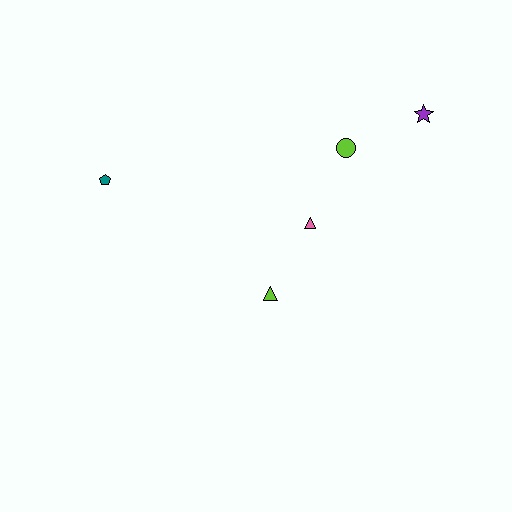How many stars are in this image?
There is 1 star.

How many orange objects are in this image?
There are no orange objects.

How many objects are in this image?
There are 5 objects.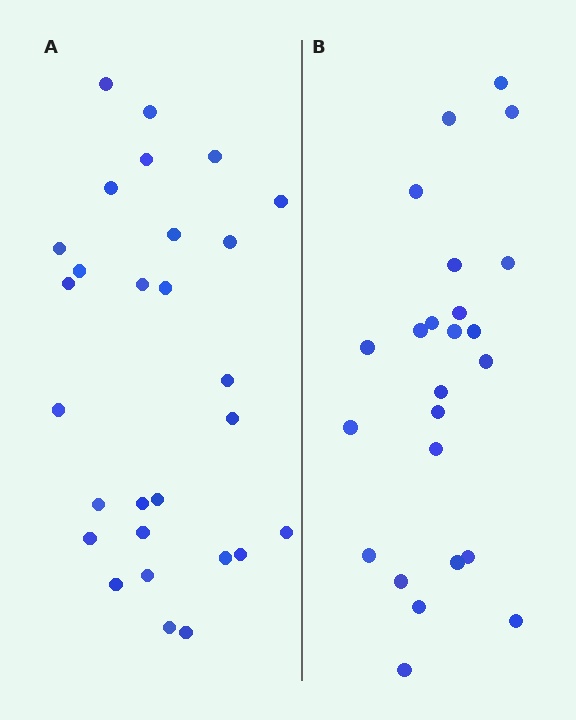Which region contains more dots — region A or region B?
Region A (the left region) has more dots.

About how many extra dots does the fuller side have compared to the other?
Region A has about 4 more dots than region B.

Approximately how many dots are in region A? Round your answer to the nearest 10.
About 30 dots. (The exact count is 28, which rounds to 30.)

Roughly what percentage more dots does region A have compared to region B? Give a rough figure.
About 15% more.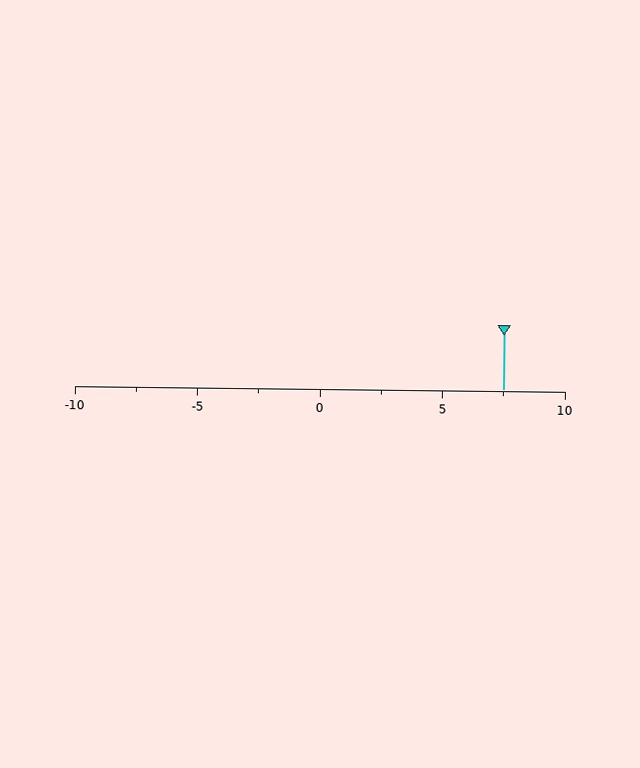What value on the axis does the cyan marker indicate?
The marker indicates approximately 7.5.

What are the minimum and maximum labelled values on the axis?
The axis runs from -10 to 10.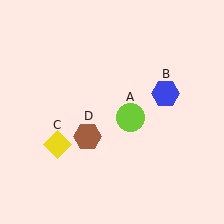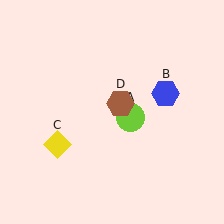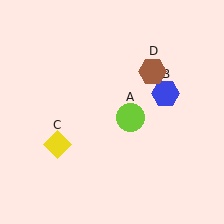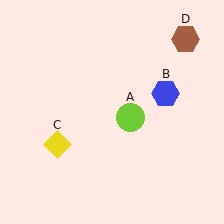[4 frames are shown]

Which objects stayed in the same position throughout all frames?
Lime circle (object A) and blue hexagon (object B) and yellow diamond (object C) remained stationary.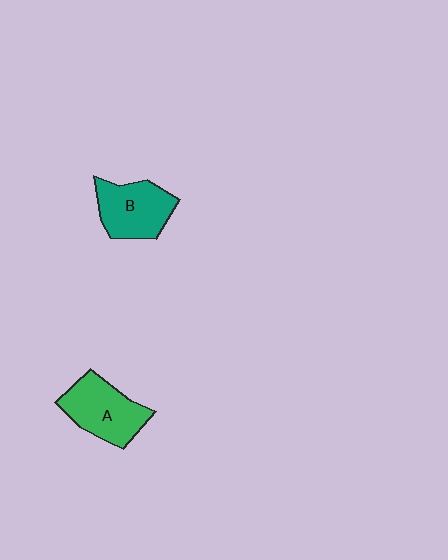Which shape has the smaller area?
Shape B (teal).